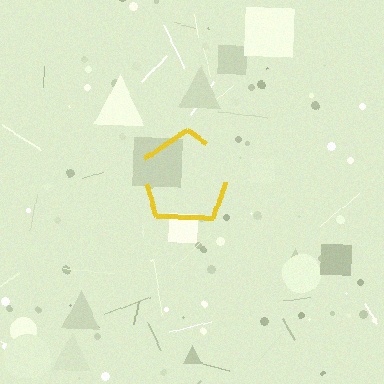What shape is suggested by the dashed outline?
The dashed outline suggests a pentagon.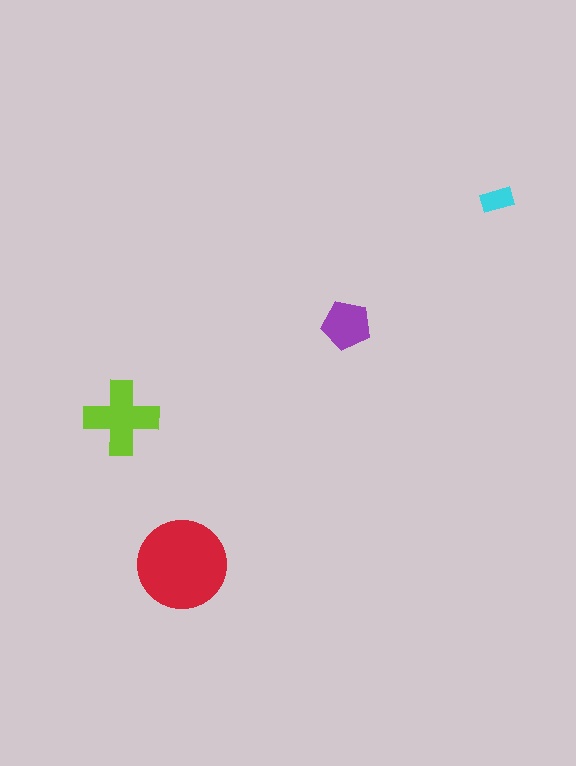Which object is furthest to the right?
The cyan rectangle is rightmost.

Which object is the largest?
The red circle.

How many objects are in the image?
There are 4 objects in the image.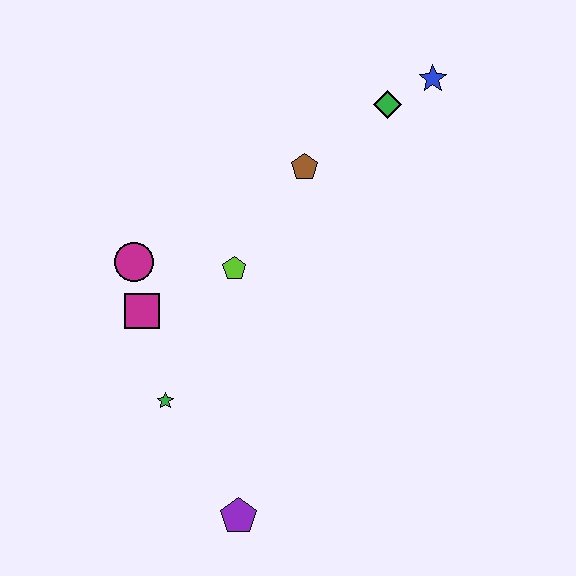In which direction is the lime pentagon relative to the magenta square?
The lime pentagon is to the right of the magenta square.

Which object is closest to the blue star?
The green diamond is closest to the blue star.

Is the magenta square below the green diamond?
Yes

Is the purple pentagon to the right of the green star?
Yes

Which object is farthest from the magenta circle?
The blue star is farthest from the magenta circle.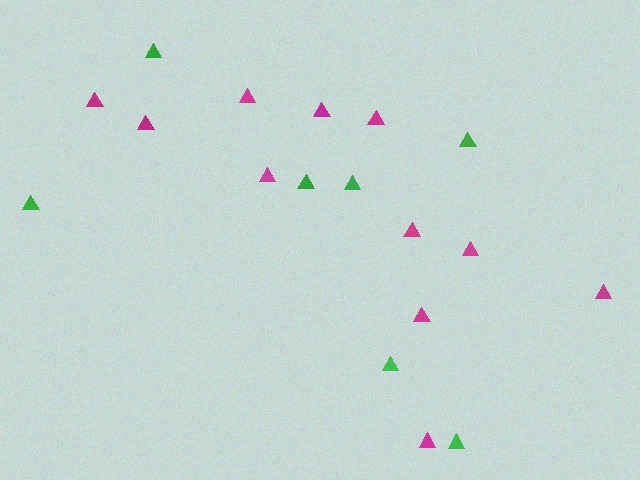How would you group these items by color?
There are 2 groups: one group of green triangles (7) and one group of magenta triangles (11).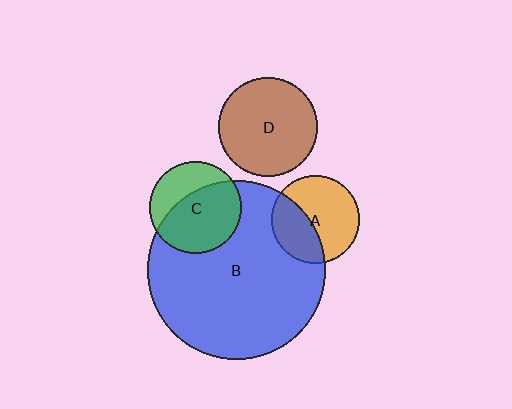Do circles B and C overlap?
Yes.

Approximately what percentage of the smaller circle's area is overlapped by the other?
Approximately 65%.